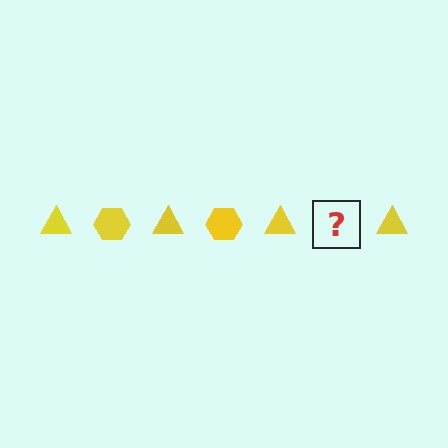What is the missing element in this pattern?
The missing element is a yellow hexagon.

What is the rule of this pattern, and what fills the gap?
The rule is that the pattern cycles through triangle, hexagon shapes in yellow. The gap should be filled with a yellow hexagon.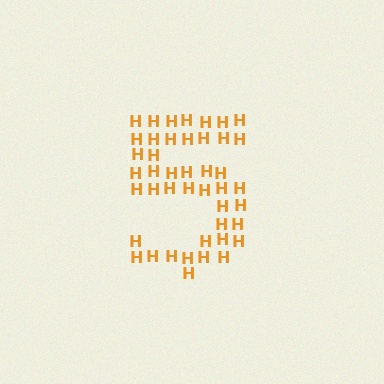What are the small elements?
The small elements are letter H's.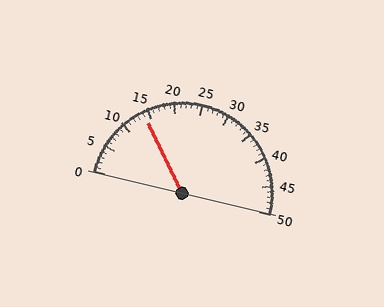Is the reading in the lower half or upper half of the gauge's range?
The reading is in the lower half of the range (0 to 50).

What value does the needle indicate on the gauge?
The needle indicates approximately 14.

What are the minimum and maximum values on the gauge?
The gauge ranges from 0 to 50.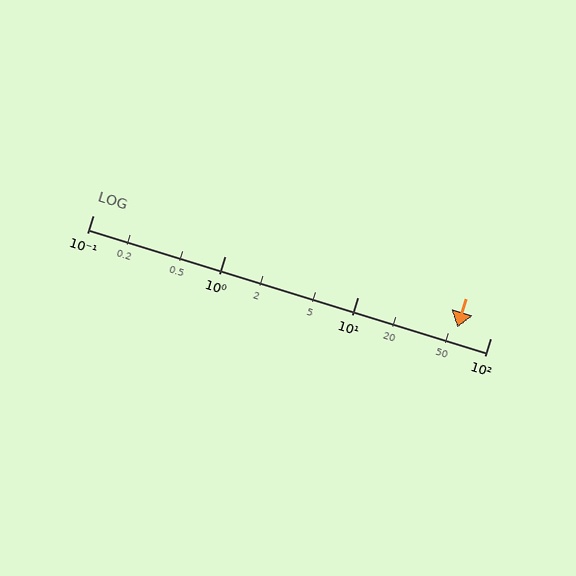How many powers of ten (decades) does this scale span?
The scale spans 3 decades, from 0.1 to 100.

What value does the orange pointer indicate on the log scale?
The pointer indicates approximately 56.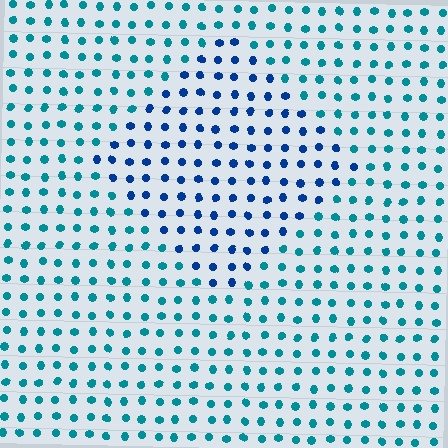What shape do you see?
I see a diamond.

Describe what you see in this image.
The image is filled with small teal elements in a uniform arrangement. A diamond-shaped region is visible where the elements are tinted to a slightly different hue, forming a subtle color boundary.